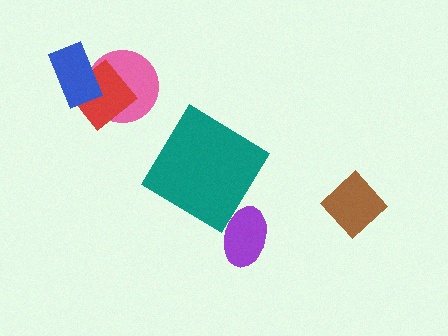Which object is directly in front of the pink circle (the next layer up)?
The red diamond is directly in front of the pink circle.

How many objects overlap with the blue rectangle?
2 objects overlap with the blue rectangle.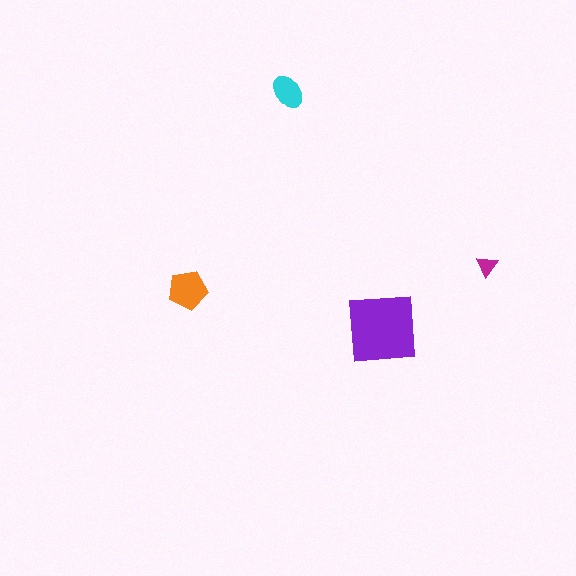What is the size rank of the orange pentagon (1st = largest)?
2nd.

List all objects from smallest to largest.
The magenta triangle, the cyan ellipse, the orange pentagon, the purple square.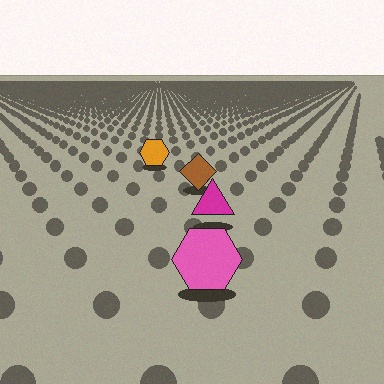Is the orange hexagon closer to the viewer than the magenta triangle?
No. The magenta triangle is closer — you can tell from the texture gradient: the ground texture is coarser near it.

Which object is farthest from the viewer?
The orange hexagon is farthest from the viewer. It appears smaller and the ground texture around it is denser.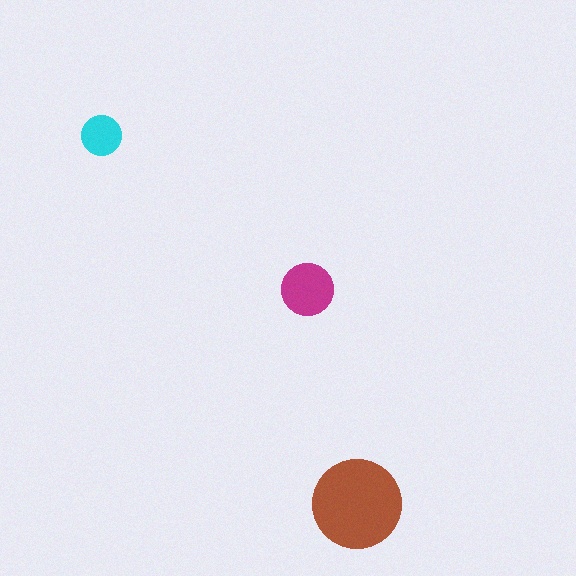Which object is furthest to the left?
The cyan circle is leftmost.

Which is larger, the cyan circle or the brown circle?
The brown one.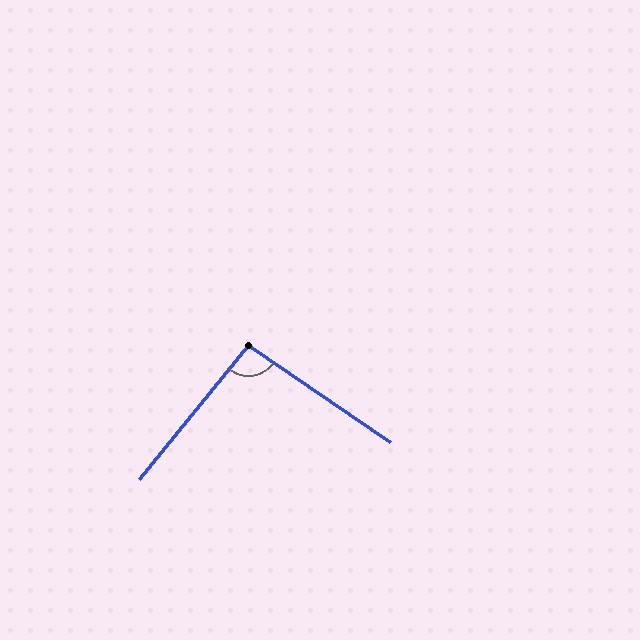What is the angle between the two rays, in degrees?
Approximately 95 degrees.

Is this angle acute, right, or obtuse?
It is approximately a right angle.